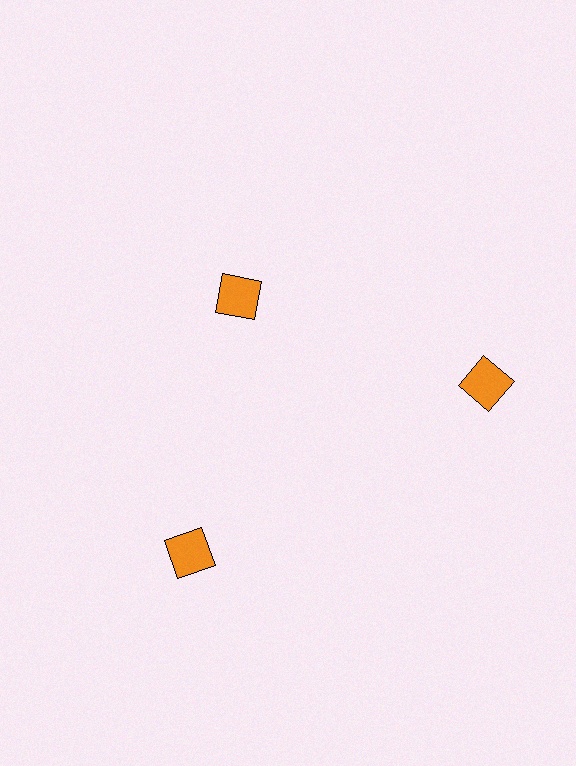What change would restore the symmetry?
The symmetry would be restored by moving it outward, back onto the ring so that all 3 squares sit at equal angles and equal distance from the center.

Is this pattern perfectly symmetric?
No. The 3 orange squares are arranged in a ring, but one element near the 11 o'clock position is pulled inward toward the center, breaking the 3-fold rotational symmetry.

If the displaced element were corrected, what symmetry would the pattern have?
It would have 3-fold rotational symmetry — the pattern would map onto itself every 120 degrees.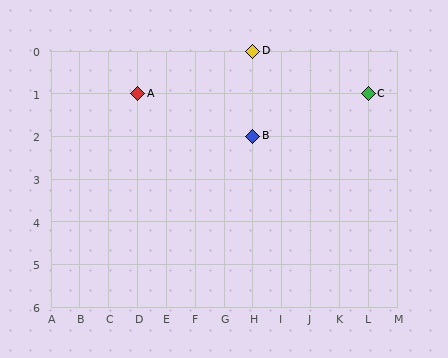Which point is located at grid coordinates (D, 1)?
Point A is at (D, 1).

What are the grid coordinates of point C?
Point C is at grid coordinates (L, 1).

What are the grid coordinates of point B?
Point B is at grid coordinates (H, 2).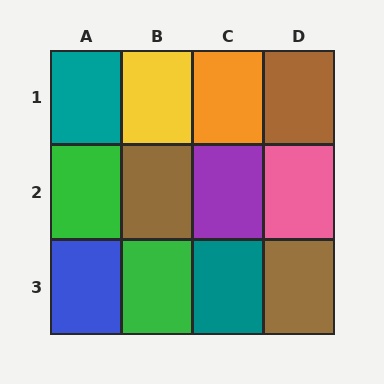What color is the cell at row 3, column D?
Brown.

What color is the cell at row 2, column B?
Brown.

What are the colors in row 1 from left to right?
Teal, yellow, orange, brown.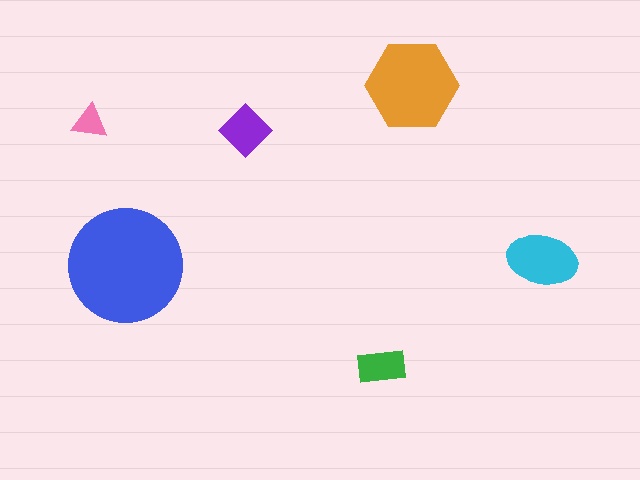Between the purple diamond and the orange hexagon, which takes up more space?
The orange hexagon.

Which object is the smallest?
The pink triangle.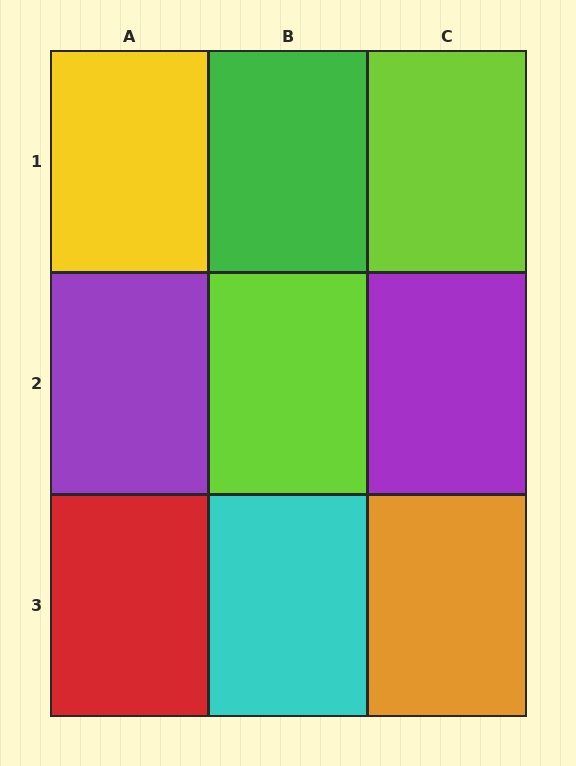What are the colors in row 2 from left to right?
Purple, lime, purple.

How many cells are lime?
2 cells are lime.